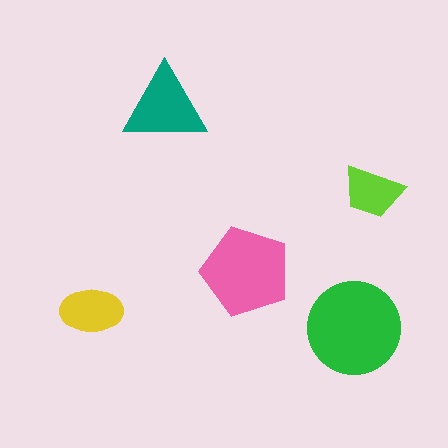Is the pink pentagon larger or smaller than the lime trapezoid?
Larger.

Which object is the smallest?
The lime trapezoid.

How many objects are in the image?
There are 5 objects in the image.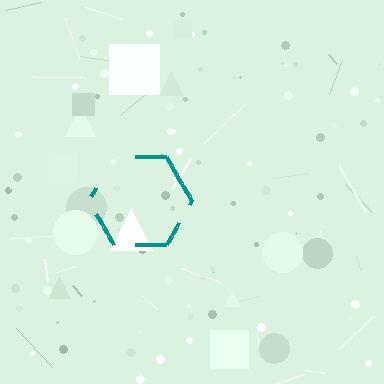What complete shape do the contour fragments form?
The contour fragments form a hexagon.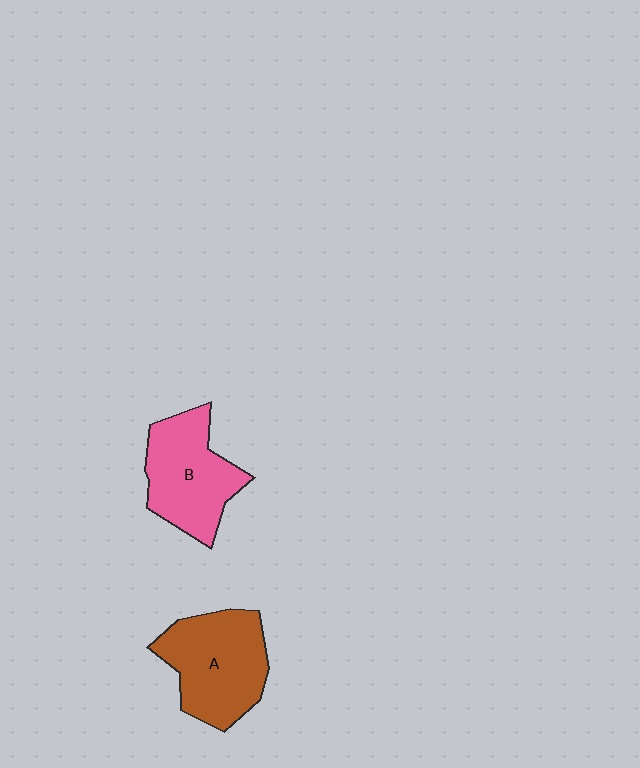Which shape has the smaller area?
Shape B (pink).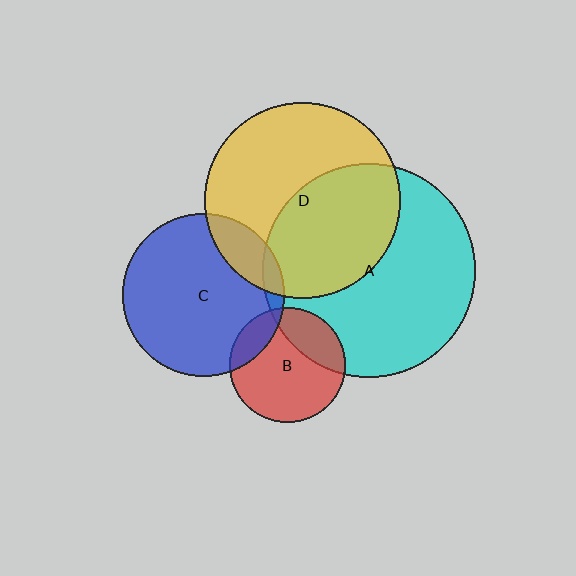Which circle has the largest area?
Circle A (cyan).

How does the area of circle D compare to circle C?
Approximately 1.5 times.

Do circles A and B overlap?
Yes.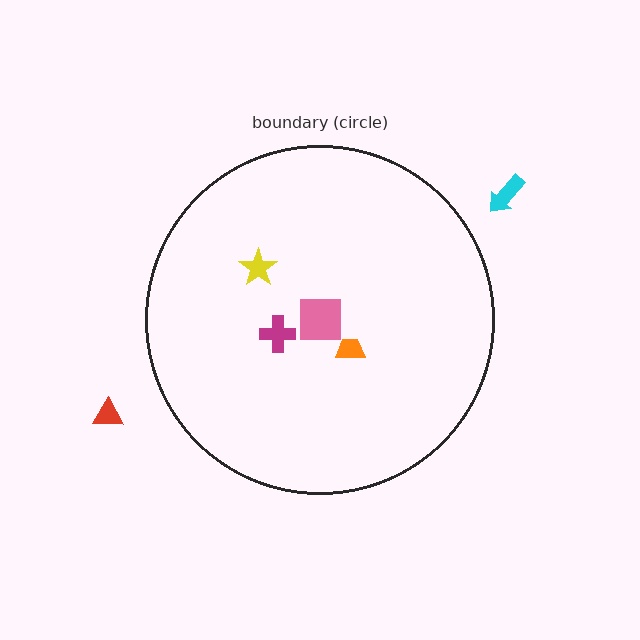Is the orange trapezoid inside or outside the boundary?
Inside.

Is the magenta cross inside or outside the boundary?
Inside.